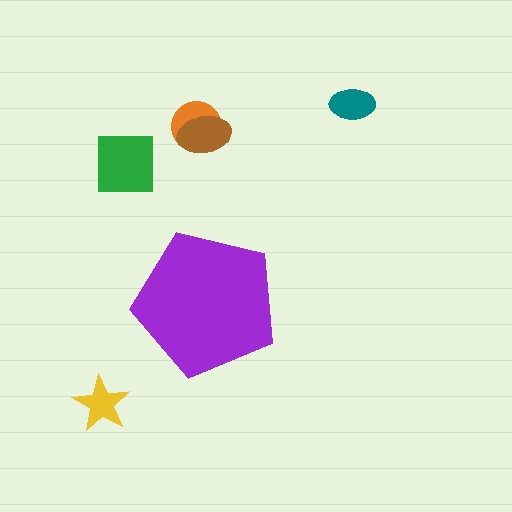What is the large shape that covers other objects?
A purple pentagon.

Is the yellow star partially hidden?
No, the yellow star is fully visible.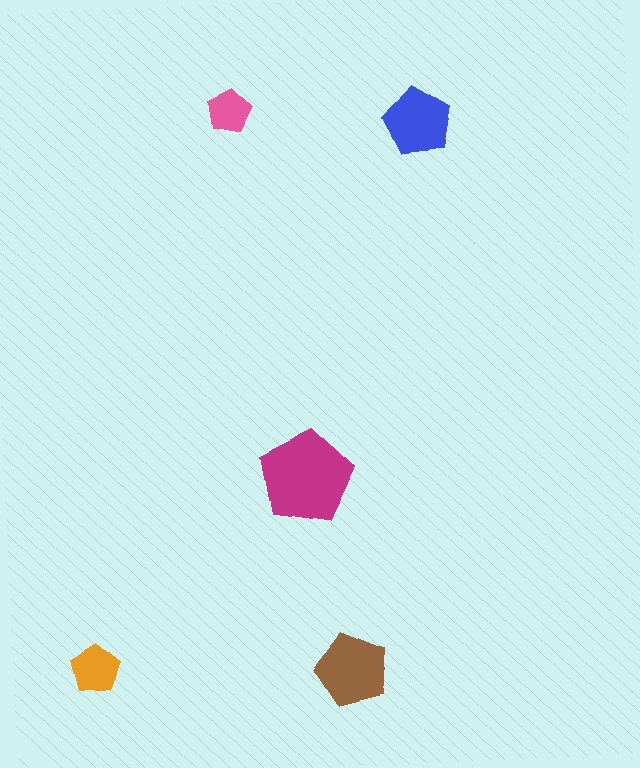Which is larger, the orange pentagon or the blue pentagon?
The blue one.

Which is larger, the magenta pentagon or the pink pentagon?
The magenta one.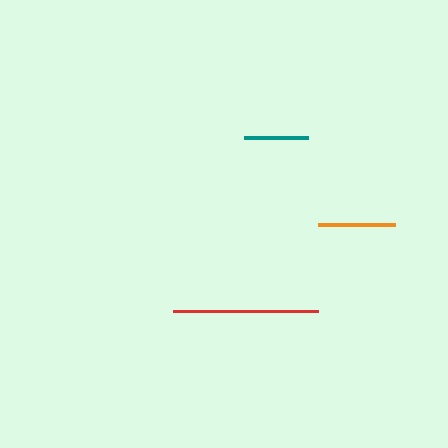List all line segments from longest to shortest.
From longest to shortest: red, orange, teal.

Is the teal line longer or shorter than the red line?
The red line is longer than the teal line.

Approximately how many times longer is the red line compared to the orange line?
The red line is approximately 1.9 times the length of the orange line.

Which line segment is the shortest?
The teal line is the shortest at approximately 63 pixels.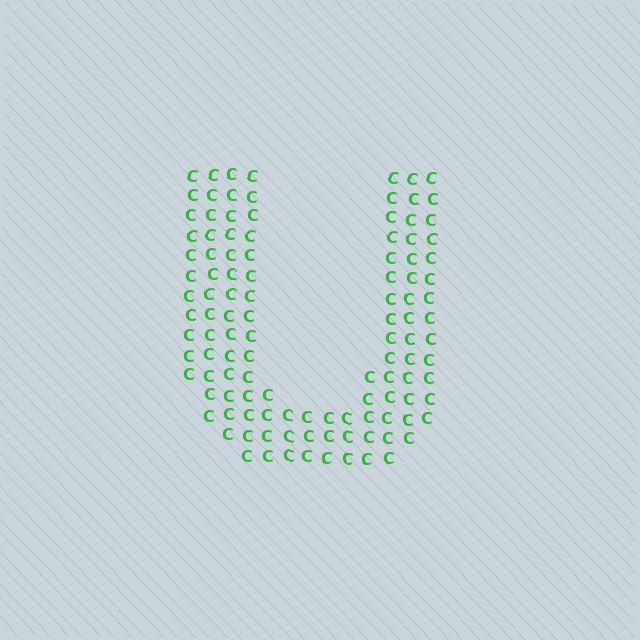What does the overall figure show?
The overall figure shows the letter U.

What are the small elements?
The small elements are letter C's.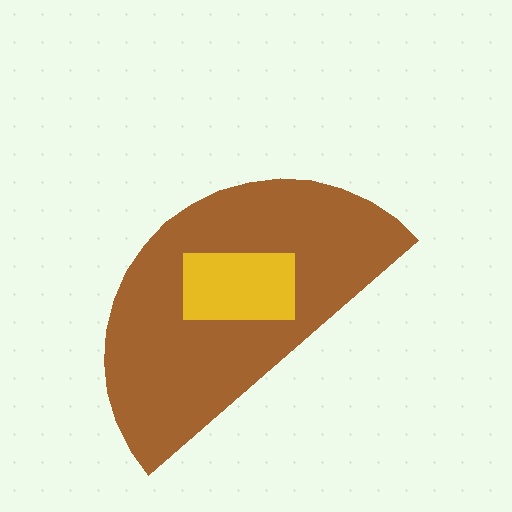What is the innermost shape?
The yellow rectangle.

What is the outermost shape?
The brown semicircle.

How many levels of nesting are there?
2.